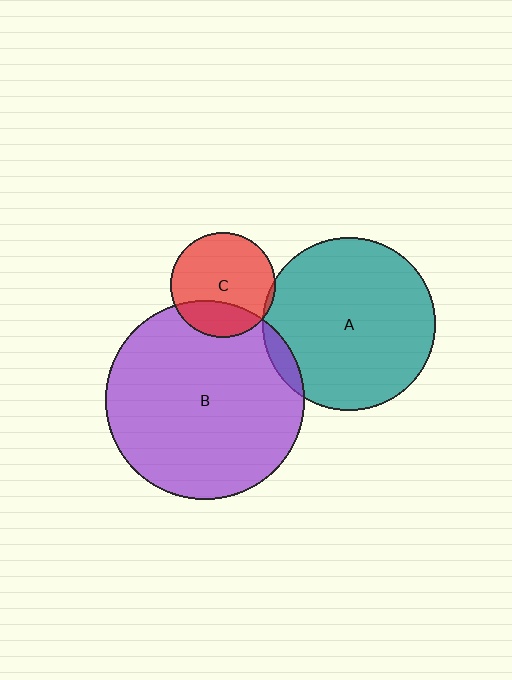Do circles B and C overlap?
Yes.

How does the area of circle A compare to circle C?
Approximately 2.7 times.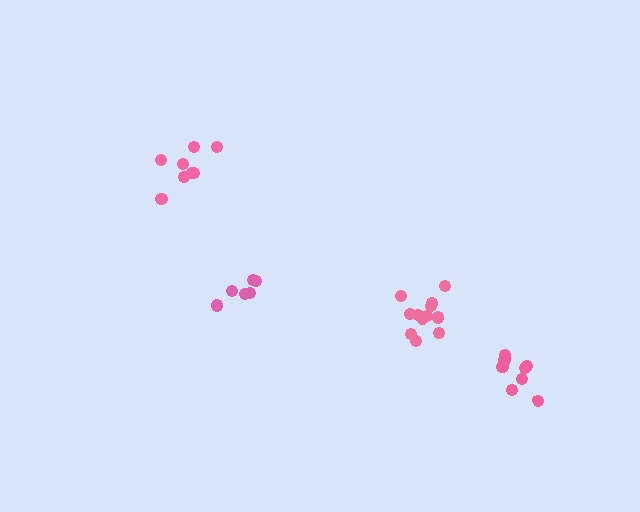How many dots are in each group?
Group 1: 8 dots, Group 2: 6 dots, Group 3: 8 dots, Group 4: 12 dots (34 total).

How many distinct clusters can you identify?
There are 4 distinct clusters.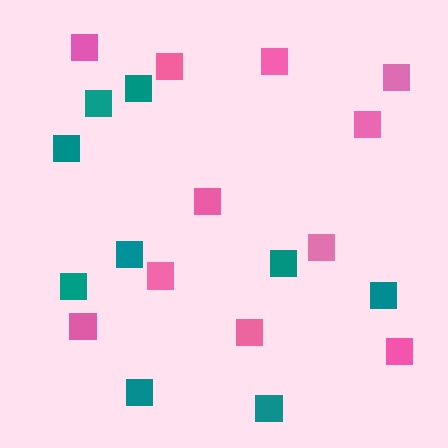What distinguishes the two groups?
There are 2 groups: one group of pink squares (11) and one group of teal squares (9).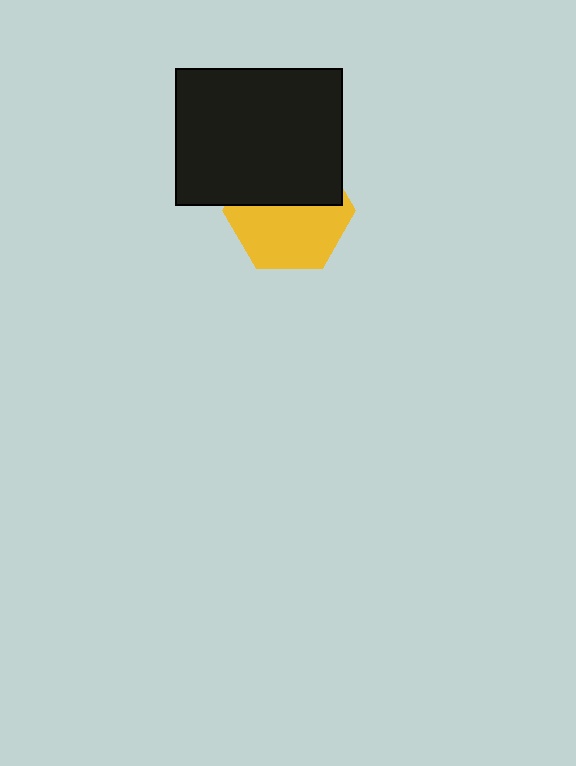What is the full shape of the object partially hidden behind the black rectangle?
The partially hidden object is a yellow hexagon.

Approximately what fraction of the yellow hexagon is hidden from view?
Roughly 43% of the yellow hexagon is hidden behind the black rectangle.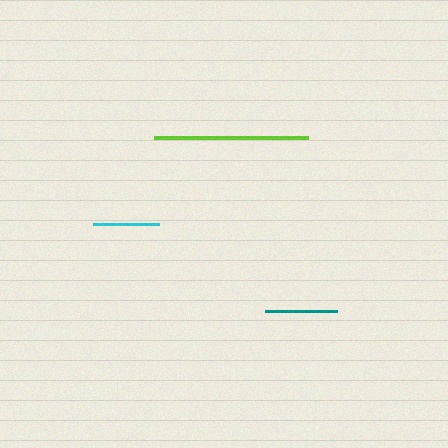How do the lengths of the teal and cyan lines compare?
The teal and cyan lines are approximately the same length.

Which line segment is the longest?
The lime line is the longest at approximately 154 pixels.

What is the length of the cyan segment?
The cyan segment is approximately 66 pixels long.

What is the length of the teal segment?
The teal segment is approximately 72 pixels long.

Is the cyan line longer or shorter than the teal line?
The teal line is longer than the cyan line.